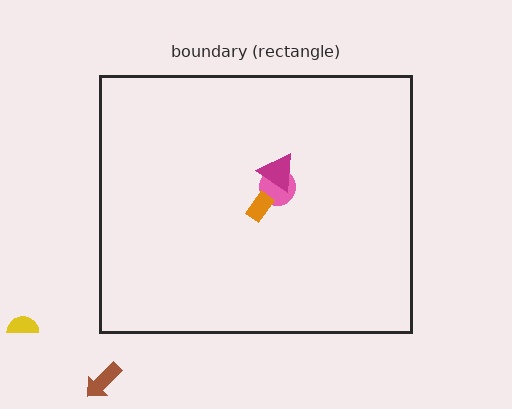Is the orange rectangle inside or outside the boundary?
Inside.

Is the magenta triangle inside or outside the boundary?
Inside.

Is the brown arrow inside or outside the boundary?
Outside.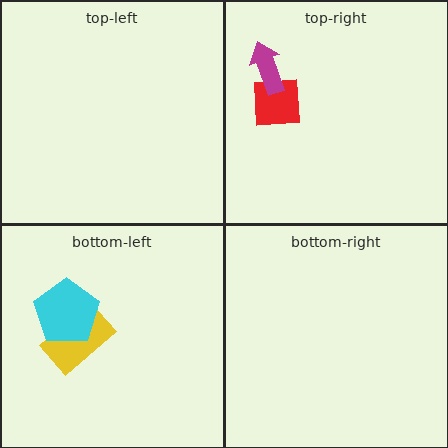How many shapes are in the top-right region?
2.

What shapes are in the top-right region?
The red square, the magenta arrow.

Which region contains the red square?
The top-right region.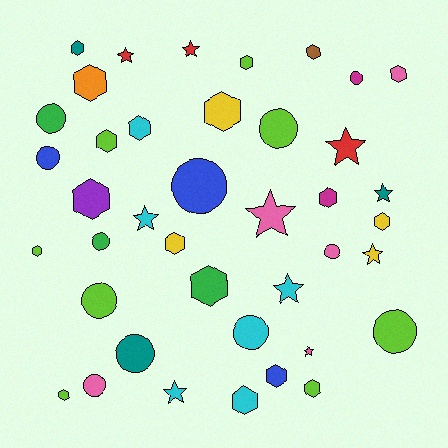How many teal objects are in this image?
There are 3 teal objects.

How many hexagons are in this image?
There are 18 hexagons.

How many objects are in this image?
There are 40 objects.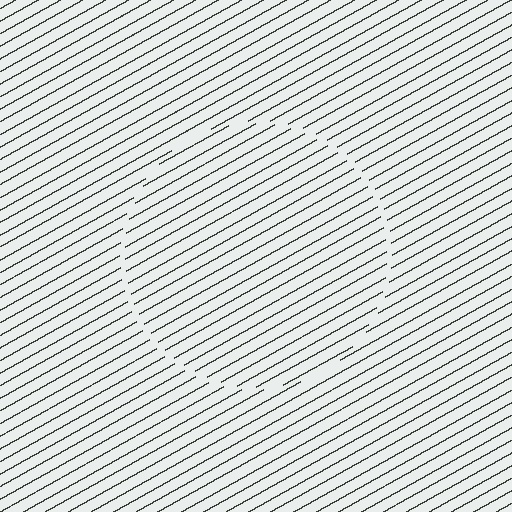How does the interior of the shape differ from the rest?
The interior of the shape contains the same grating, shifted by half a period — the contour is defined by the phase discontinuity where line-ends from the inner and outer gratings abut.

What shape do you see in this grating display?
An illusory circle. The interior of the shape contains the same grating, shifted by half a period — the contour is defined by the phase discontinuity where line-ends from the inner and outer gratings abut.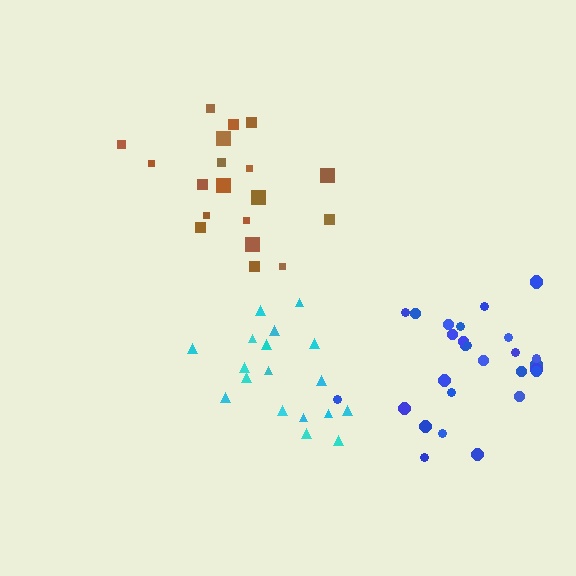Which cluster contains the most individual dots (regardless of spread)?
Blue (28).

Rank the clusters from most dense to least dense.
blue, cyan, brown.